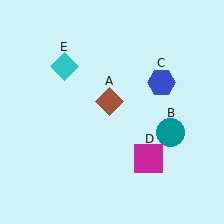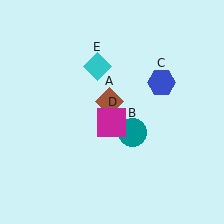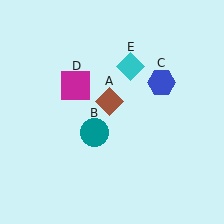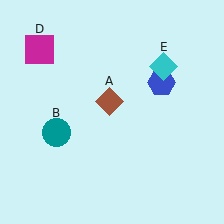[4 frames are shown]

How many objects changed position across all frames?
3 objects changed position: teal circle (object B), magenta square (object D), cyan diamond (object E).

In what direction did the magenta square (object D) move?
The magenta square (object D) moved up and to the left.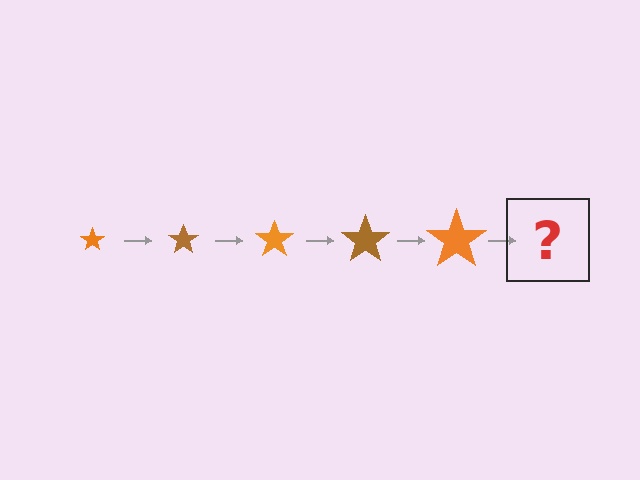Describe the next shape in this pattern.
It should be a brown star, larger than the previous one.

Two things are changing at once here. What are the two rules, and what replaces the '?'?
The two rules are that the star grows larger each step and the color cycles through orange and brown. The '?' should be a brown star, larger than the previous one.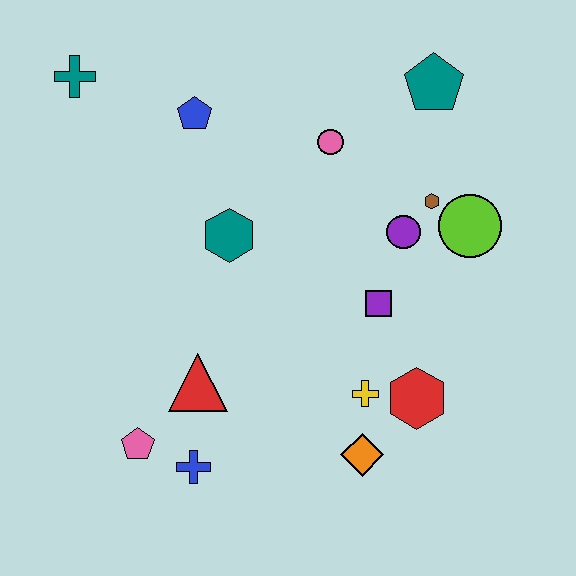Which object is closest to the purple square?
The purple circle is closest to the purple square.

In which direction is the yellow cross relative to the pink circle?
The yellow cross is below the pink circle.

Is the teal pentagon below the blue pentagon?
No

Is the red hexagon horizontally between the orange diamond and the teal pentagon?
Yes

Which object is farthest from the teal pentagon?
The pink pentagon is farthest from the teal pentagon.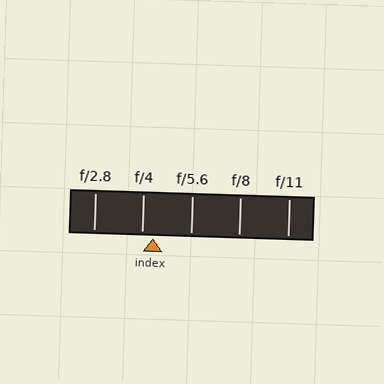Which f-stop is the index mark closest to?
The index mark is closest to f/4.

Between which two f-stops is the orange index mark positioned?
The index mark is between f/4 and f/5.6.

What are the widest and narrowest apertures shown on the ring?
The widest aperture shown is f/2.8 and the narrowest is f/11.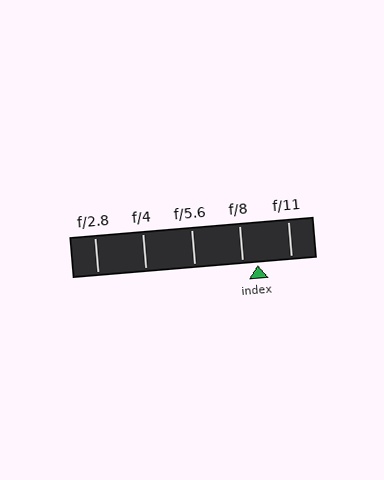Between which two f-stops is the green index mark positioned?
The index mark is between f/8 and f/11.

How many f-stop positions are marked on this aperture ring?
There are 5 f-stop positions marked.